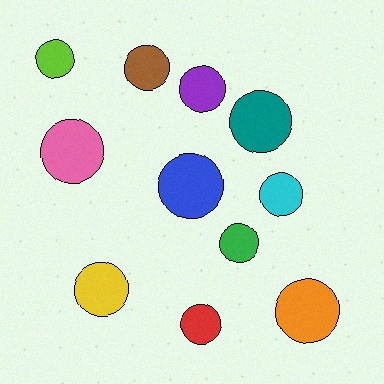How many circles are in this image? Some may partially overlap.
There are 11 circles.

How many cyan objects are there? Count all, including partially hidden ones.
There is 1 cyan object.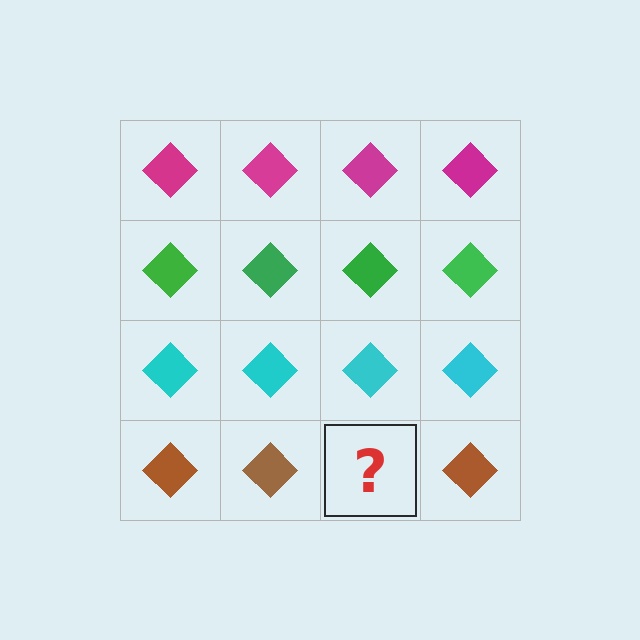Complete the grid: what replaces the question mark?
The question mark should be replaced with a brown diamond.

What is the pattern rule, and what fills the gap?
The rule is that each row has a consistent color. The gap should be filled with a brown diamond.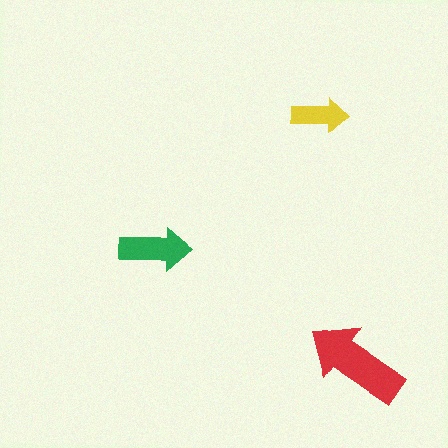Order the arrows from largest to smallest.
the red one, the green one, the yellow one.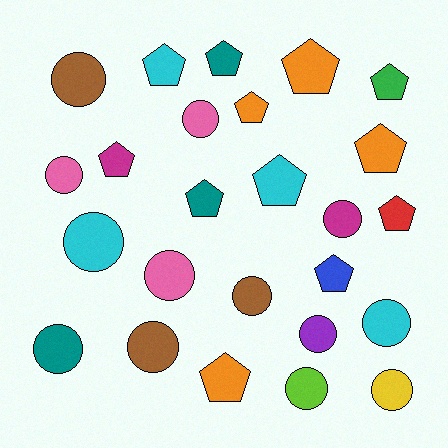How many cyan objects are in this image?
There are 4 cyan objects.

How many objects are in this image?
There are 25 objects.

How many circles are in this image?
There are 13 circles.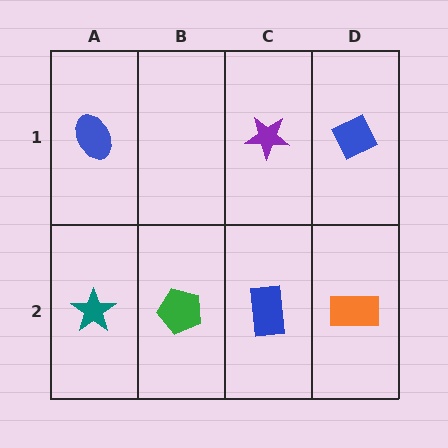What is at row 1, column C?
A purple star.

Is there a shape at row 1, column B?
No, that cell is empty.